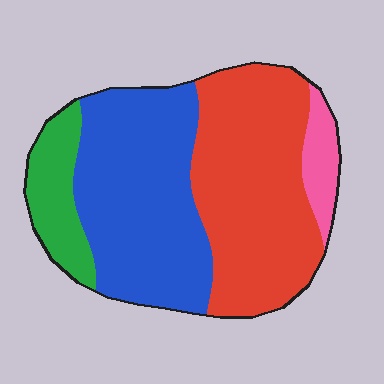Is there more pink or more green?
Green.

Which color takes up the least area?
Pink, at roughly 5%.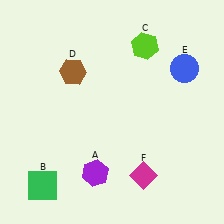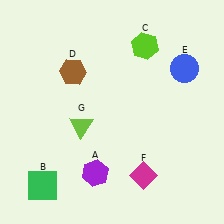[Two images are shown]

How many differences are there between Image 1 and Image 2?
There is 1 difference between the two images.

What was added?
A lime triangle (G) was added in Image 2.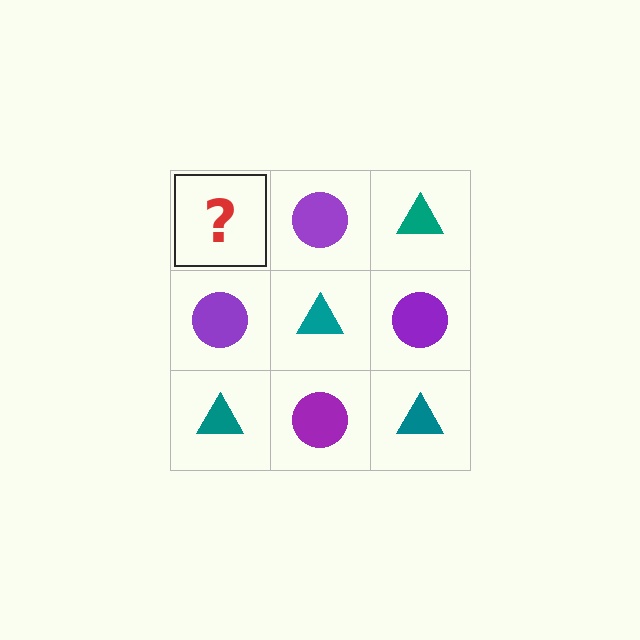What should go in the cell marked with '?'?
The missing cell should contain a teal triangle.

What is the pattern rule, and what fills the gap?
The rule is that it alternates teal triangle and purple circle in a checkerboard pattern. The gap should be filled with a teal triangle.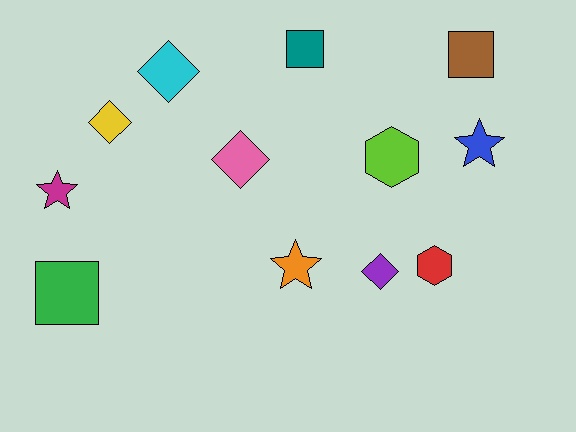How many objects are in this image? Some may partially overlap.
There are 12 objects.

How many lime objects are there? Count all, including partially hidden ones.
There is 1 lime object.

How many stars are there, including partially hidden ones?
There are 3 stars.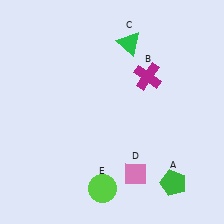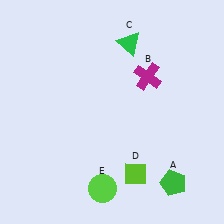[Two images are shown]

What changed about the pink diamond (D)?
In Image 1, D is pink. In Image 2, it changed to lime.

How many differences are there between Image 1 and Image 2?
There is 1 difference between the two images.